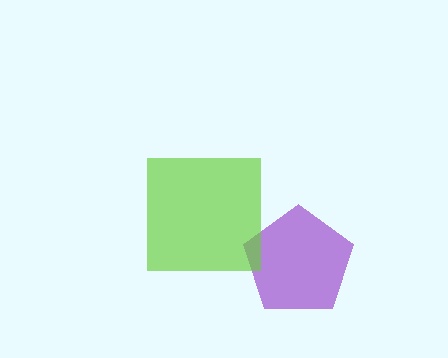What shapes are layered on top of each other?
The layered shapes are: a purple pentagon, a lime square.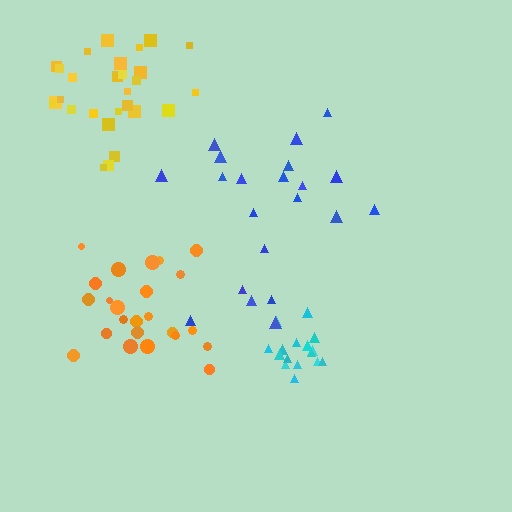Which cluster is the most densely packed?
Cyan.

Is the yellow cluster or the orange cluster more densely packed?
Yellow.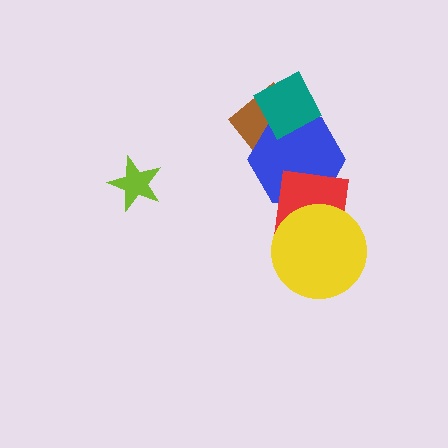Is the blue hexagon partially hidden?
Yes, it is partially covered by another shape.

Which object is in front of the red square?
The yellow circle is in front of the red square.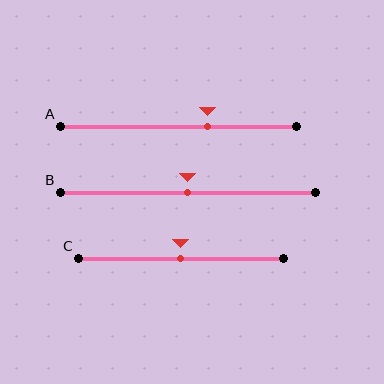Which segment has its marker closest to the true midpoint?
Segment B has its marker closest to the true midpoint.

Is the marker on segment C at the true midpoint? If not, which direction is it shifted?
Yes, the marker on segment C is at the true midpoint.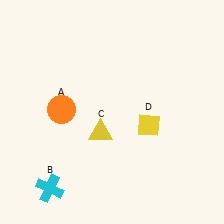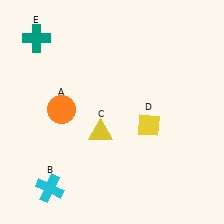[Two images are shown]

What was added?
A teal cross (E) was added in Image 2.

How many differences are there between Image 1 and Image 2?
There is 1 difference between the two images.